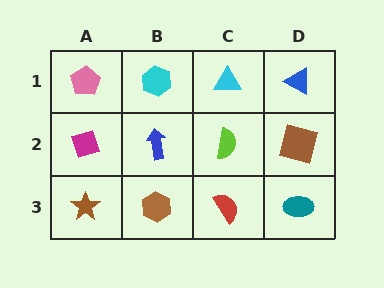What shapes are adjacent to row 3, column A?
A magenta diamond (row 2, column A), a brown hexagon (row 3, column B).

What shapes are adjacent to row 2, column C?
A cyan triangle (row 1, column C), a red semicircle (row 3, column C), a blue arrow (row 2, column B), a brown square (row 2, column D).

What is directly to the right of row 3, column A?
A brown hexagon.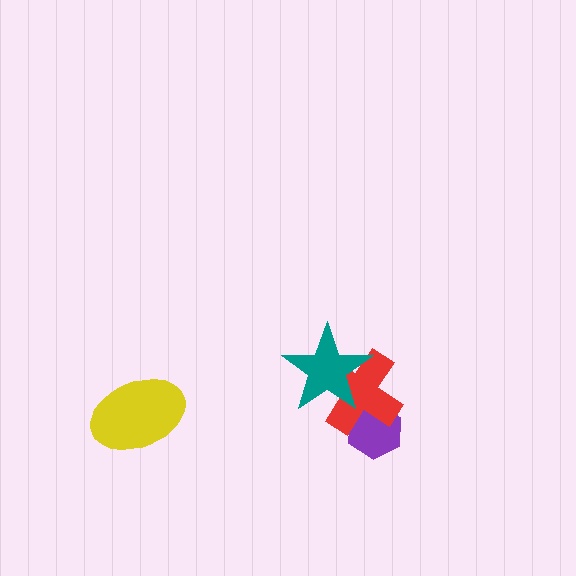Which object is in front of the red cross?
The teal star is in front of the red cross.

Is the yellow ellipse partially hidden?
No, no other shape covers it.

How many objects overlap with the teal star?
1 object overlaps with the teal star.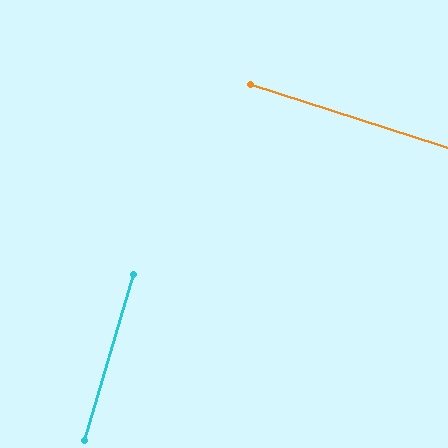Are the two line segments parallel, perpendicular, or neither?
Perpendicular — they meet at approximately 89°.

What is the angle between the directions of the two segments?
Approximately 89 degrees.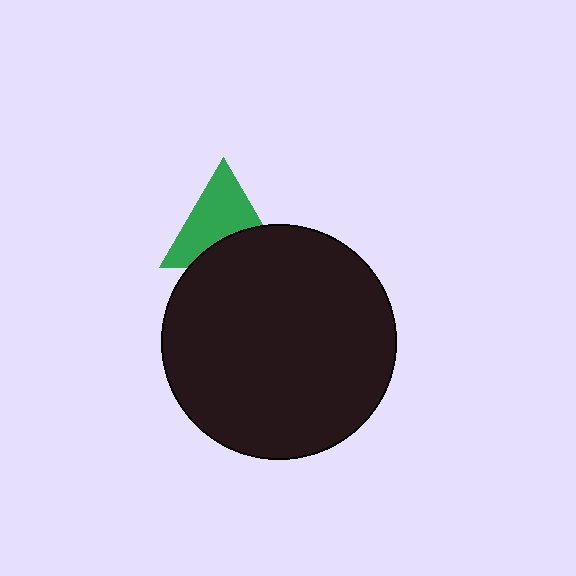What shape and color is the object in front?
The object in front is a black circle.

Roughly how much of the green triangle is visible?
About half of it is visible (roughly 63%).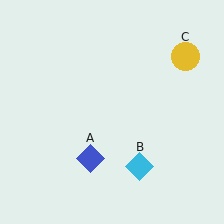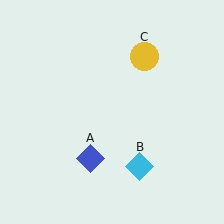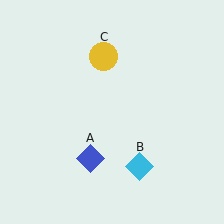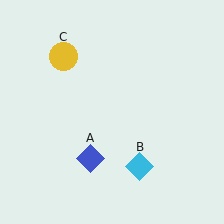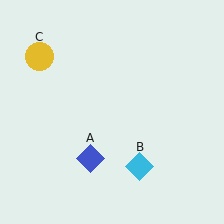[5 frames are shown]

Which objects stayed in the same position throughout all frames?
Blue diamond (object A) and cyan diamond (object B) remained stationary.